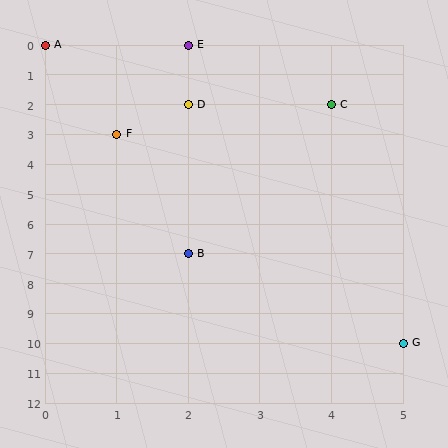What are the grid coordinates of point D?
Point D is at grid coordinates (2, 2).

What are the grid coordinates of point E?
Point E is at grid coordinates (2, 0).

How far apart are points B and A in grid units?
Points B and A are 2 columns and 7 rows apart (about 7.3 grid units diagonally).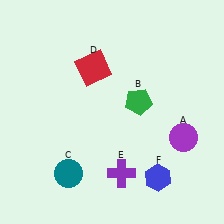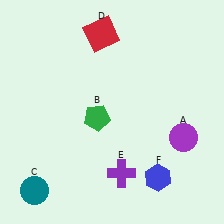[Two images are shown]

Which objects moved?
The objects that moved are: the green pentagon (B), the teal circle (C), the red square (D).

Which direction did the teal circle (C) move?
The teal circle (C) moved left.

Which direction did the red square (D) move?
The red square (D) moved up.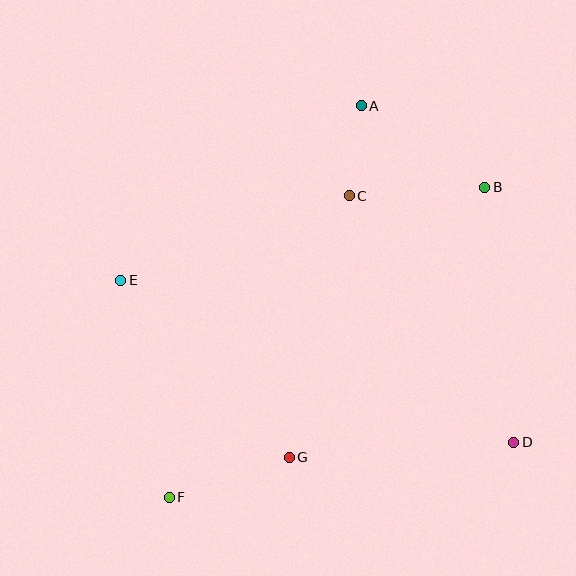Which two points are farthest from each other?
Points B and F are farthest from each other.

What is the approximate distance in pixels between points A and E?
The distance between A and E is approximately 297 pixels.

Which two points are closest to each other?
Points A and C are closest to each other.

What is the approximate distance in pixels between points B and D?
The distance between B and D is approximately 257 pixels.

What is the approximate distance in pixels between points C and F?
The distance between C and F is approximately 351 pixels.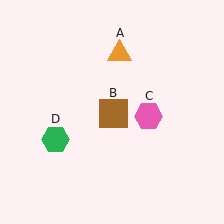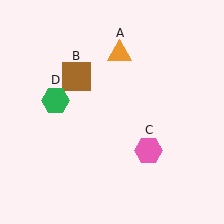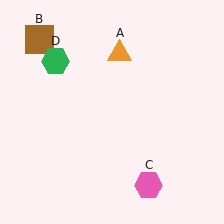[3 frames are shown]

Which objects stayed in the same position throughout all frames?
Orange triangle (object A) remained stationary.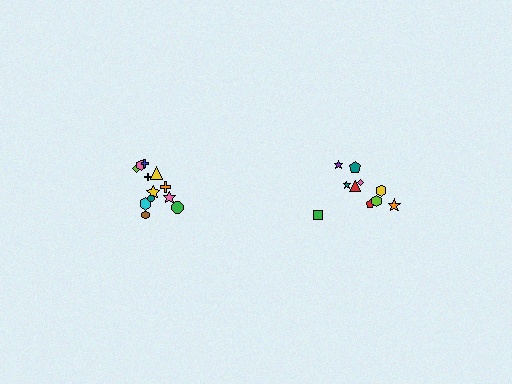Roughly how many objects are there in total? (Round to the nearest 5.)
Roughly 20 objects in total.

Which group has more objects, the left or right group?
The left group.